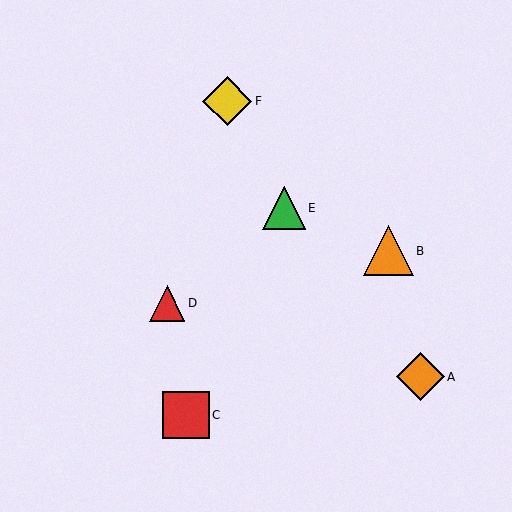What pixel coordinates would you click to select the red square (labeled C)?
Click at (186, 415) to select the red square C.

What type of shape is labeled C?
Shape C is a red square.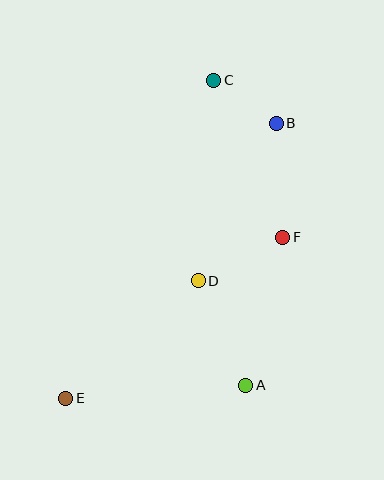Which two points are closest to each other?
Points B and C are closest to each other.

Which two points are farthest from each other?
Points C and E are farthest from each other.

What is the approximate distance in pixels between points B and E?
The distance between B and E is approximately 346 pixels.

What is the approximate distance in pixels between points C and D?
The distance between C and D is approximately 201 pixels.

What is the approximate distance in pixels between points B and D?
The distance between B and D is approximately 176 pixels.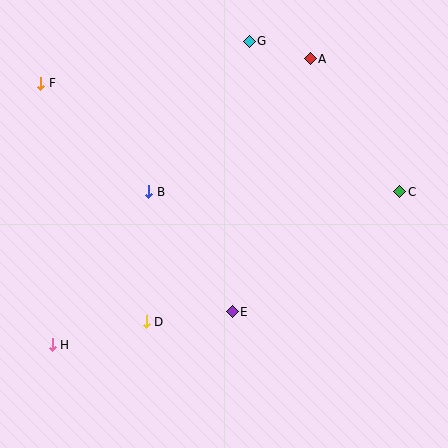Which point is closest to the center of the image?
Point B at (149, 192) is closest to the center.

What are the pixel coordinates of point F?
Point F is at (41, 83).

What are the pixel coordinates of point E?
Point E is at (232, 312).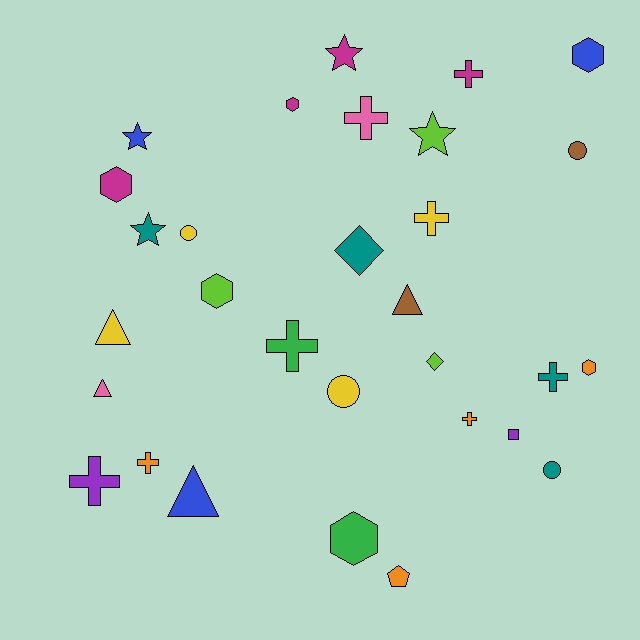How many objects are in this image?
There are 30 objects.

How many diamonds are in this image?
There are 2 diamonds.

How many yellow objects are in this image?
There are 4 yellow objects.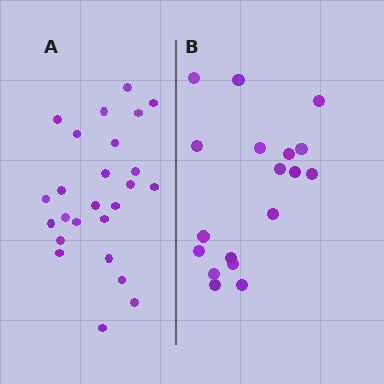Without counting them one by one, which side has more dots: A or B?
Region A (the left region) has more dots.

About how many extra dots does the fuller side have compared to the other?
Region A has roughly 8 or so more dots than region B.